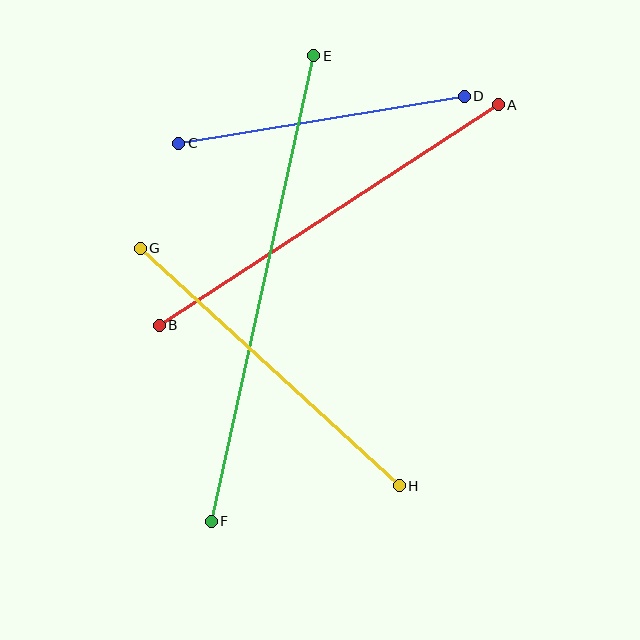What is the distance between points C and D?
The distance is approximately 289 pixels.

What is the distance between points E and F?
The distance is approximately 477 pixels.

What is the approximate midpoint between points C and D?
The midpoint is at approximately (322, 120) pixels.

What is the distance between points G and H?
The distance is approximately 351 pixels.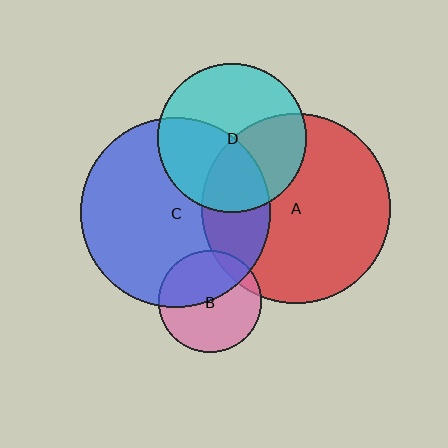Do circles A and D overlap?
Yes.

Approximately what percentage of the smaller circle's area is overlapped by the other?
Approximately 40%.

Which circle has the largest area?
Circle C (blue).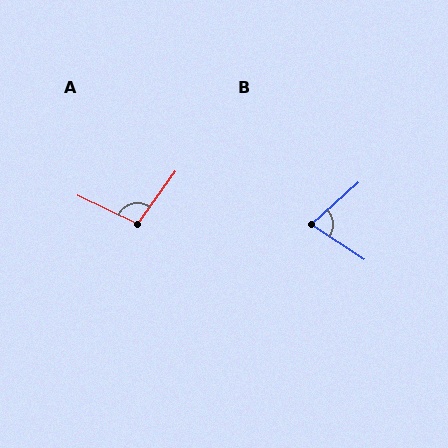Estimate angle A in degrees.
Approximately 100 degrees.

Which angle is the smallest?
B, at approximately 75 degrees.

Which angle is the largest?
A, at approximately 100 degrees.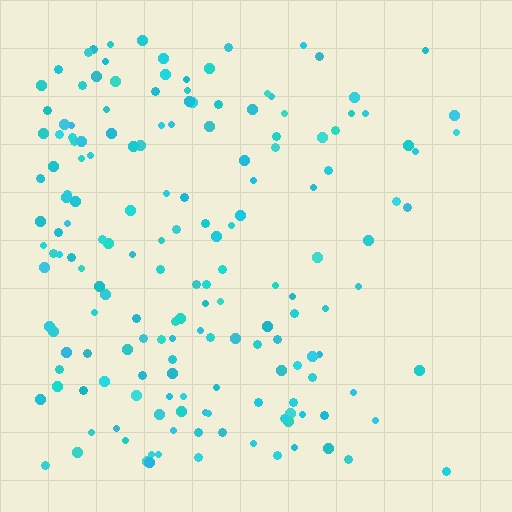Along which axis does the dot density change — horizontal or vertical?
Horizontal.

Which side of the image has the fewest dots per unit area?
The right.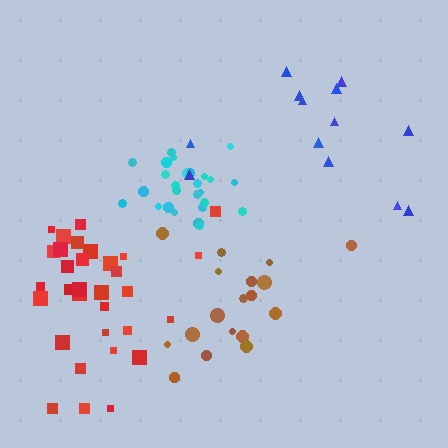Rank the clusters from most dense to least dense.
cyan, red, brown, blue.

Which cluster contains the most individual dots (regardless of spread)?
Red (32).